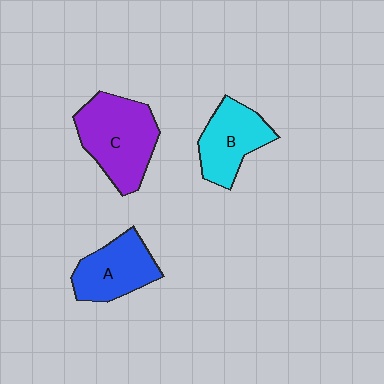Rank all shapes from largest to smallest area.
From largest to smallest: C (purple), A (blue), B (cyan).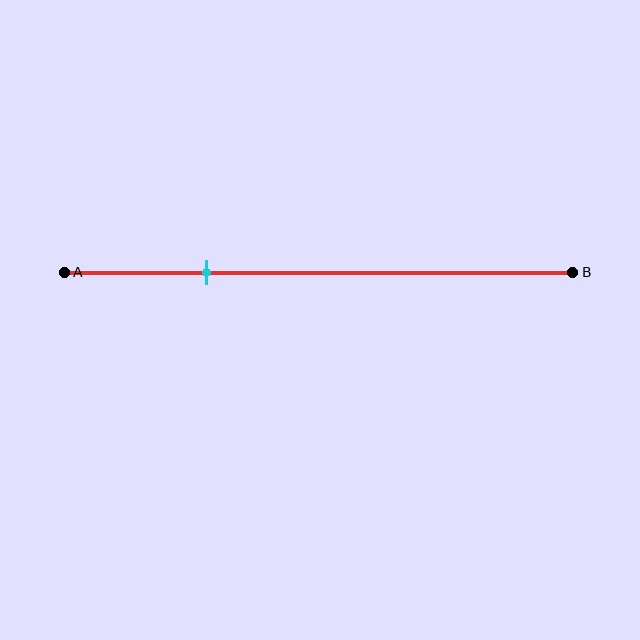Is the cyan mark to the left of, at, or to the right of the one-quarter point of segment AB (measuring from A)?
The cyan mark is to the right of the one-quarter point of segment AB.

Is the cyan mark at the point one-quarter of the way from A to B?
No, the mark is at about 30% from A, not at the 25% one-quarter point.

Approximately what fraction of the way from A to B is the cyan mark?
The cyan mark is approximately 30% of the way from A to B.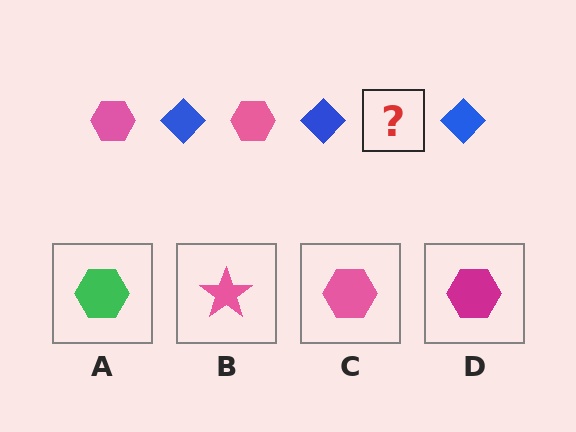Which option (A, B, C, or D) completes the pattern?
C.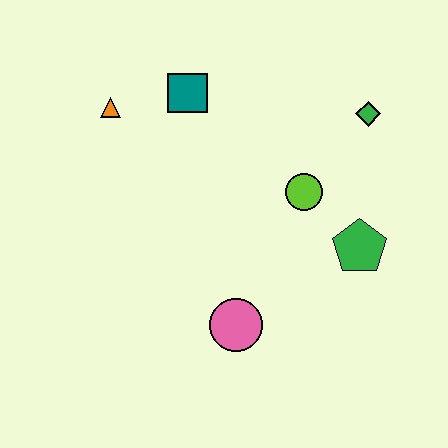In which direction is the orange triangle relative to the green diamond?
The orange triangle is to the left of the green diamond.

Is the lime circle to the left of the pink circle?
No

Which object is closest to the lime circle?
The green pentagon is closest to the lime circle.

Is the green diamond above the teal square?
No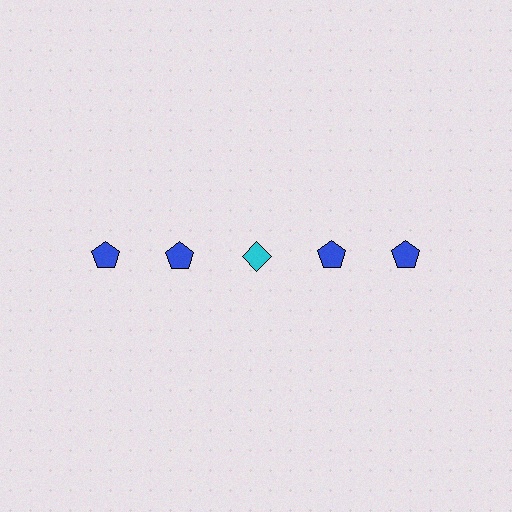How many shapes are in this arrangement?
There are 5 shapes arranged in a grid pattern.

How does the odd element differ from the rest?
It differs in both color (cyan instead of blue) and shape (diamond instead of pentagon).